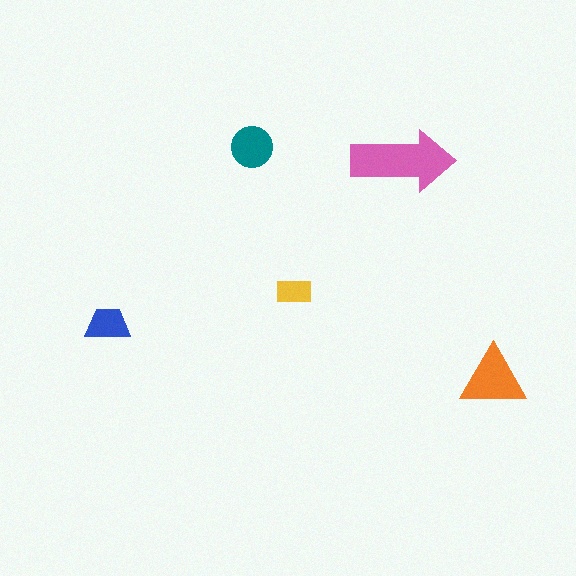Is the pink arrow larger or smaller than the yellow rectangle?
Larger.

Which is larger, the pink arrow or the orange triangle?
The pink arrow.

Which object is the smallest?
The yellow rectangle.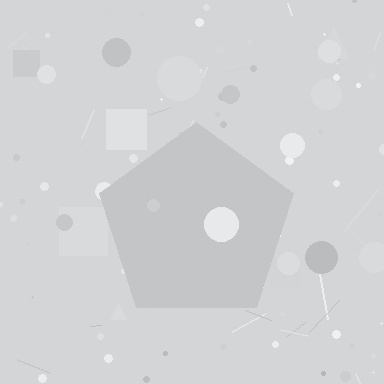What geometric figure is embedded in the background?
A pentagon is embedded in the background.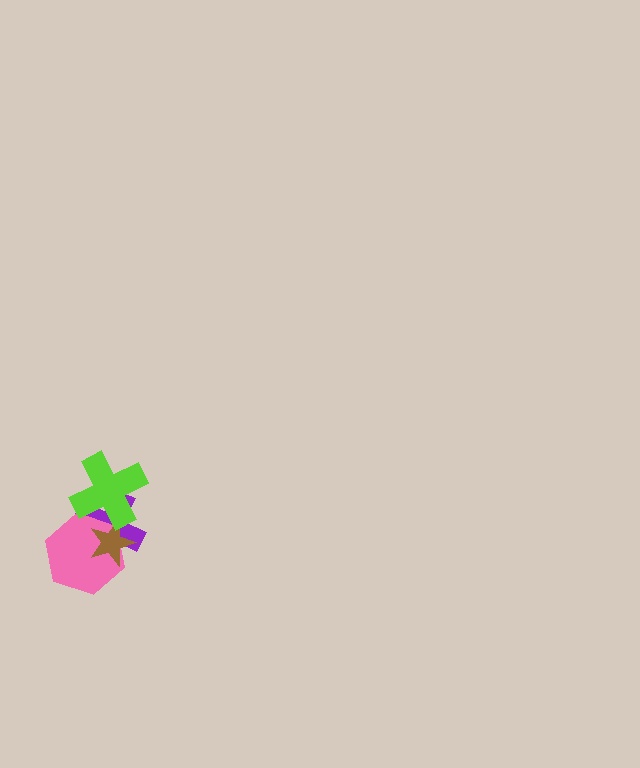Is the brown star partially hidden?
Yes, it is partially covered by another shape.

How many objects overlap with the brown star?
3 objects overlap with the brown star.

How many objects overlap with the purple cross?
3 objects overlap with the purple cross.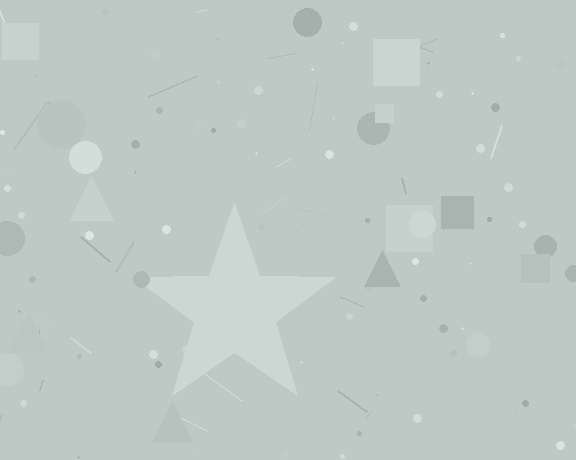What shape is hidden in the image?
A star is hidden in the image.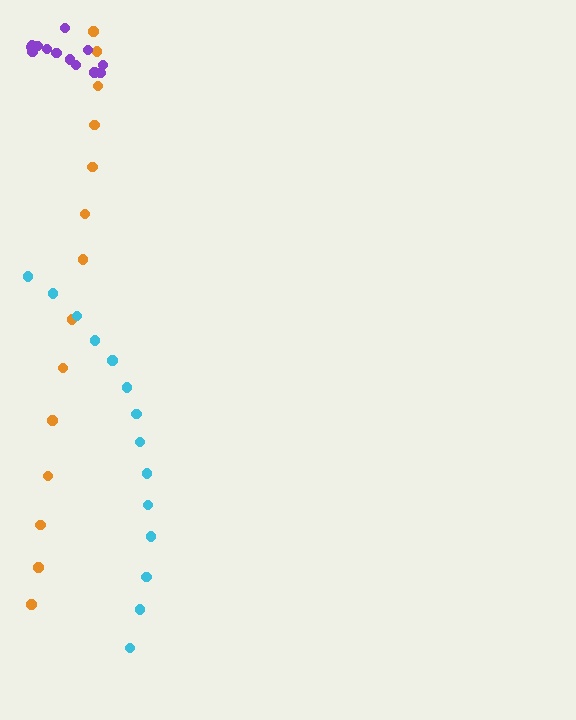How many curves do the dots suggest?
There are 3 distinct paths.